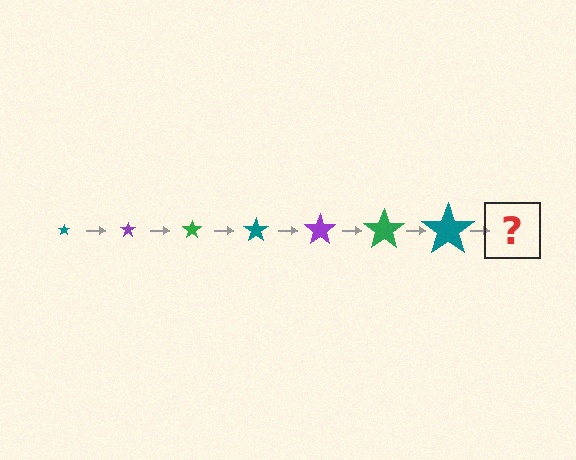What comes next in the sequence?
The next element should be a purple star, larger than the previous one.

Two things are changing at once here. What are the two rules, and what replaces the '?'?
The two rules are that the star grows larger each step and the color cycles through teal, purple, and green. The '?' should be a purple star, larger than the previous one.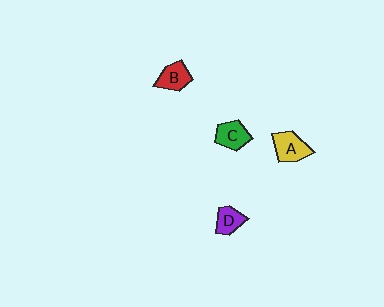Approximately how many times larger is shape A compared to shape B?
Approximately 1.2 times.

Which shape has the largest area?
Shape A (yellow).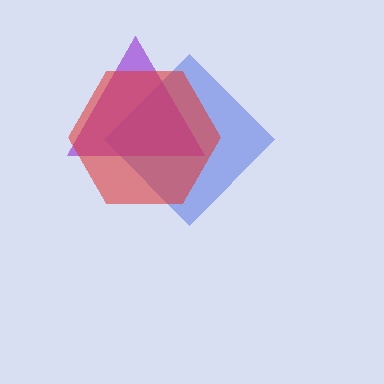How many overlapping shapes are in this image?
There are 3 overlapping shapes in the image.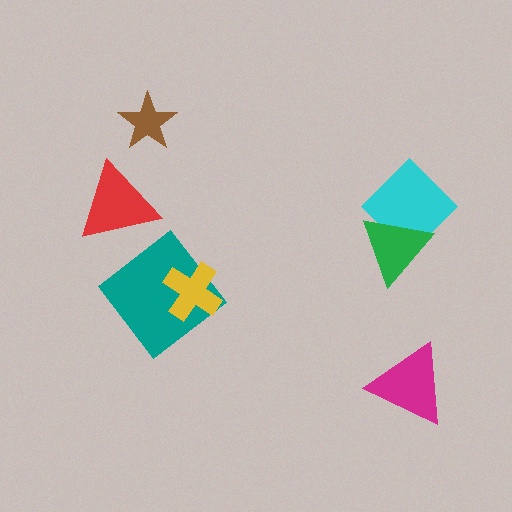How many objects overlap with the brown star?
0 objects overlap with the brown star.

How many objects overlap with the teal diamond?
1 object overlaps with the teal diamond.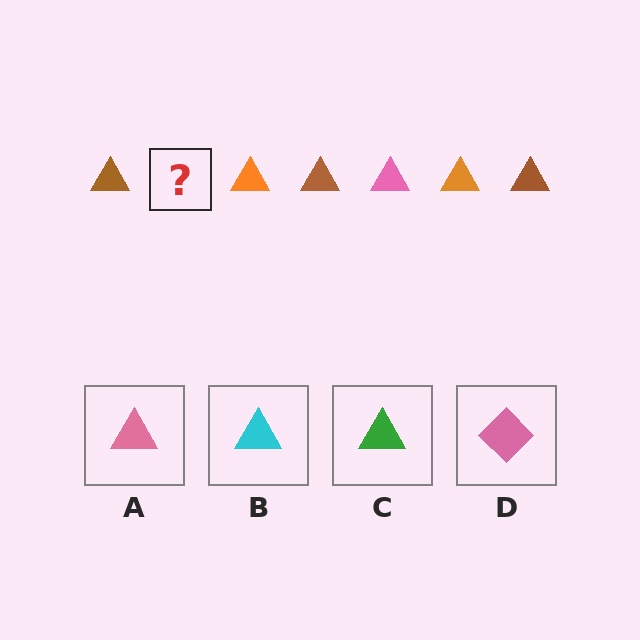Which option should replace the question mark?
Option A.